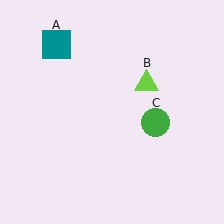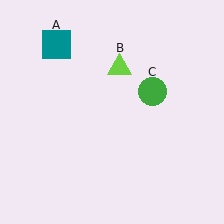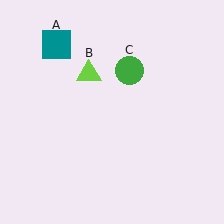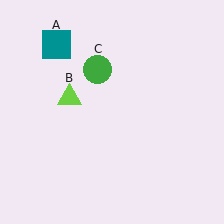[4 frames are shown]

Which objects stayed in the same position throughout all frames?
Teal square (object A) remained stationary.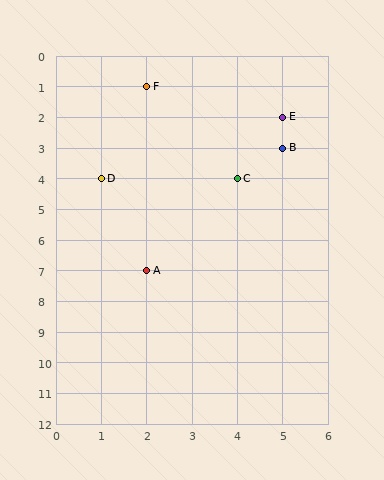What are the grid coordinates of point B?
Point B is at grid coordinates (5, 3).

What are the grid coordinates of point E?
Point E is at grid coordinates (5, 2).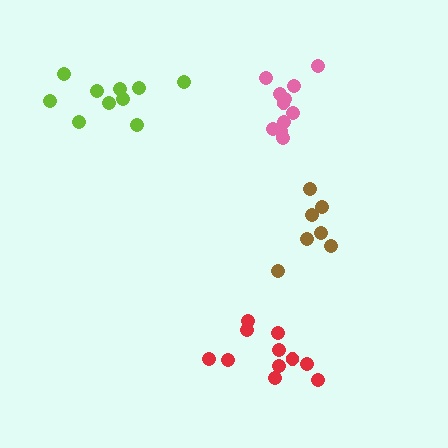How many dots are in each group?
Group 1: 10 dots, Group 2: 11 dots, Group 3: 7 dots, Group 4: 11 dots (39 total).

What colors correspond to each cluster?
The clusters are colored: lime, pink, brown, red.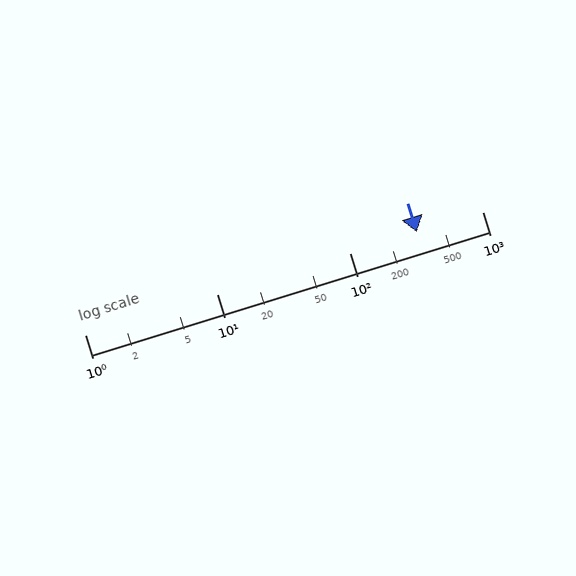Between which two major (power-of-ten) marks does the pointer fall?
The pointer is between 100 and 1000.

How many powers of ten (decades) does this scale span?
The scale spans 3 decades, from 1 to 1000.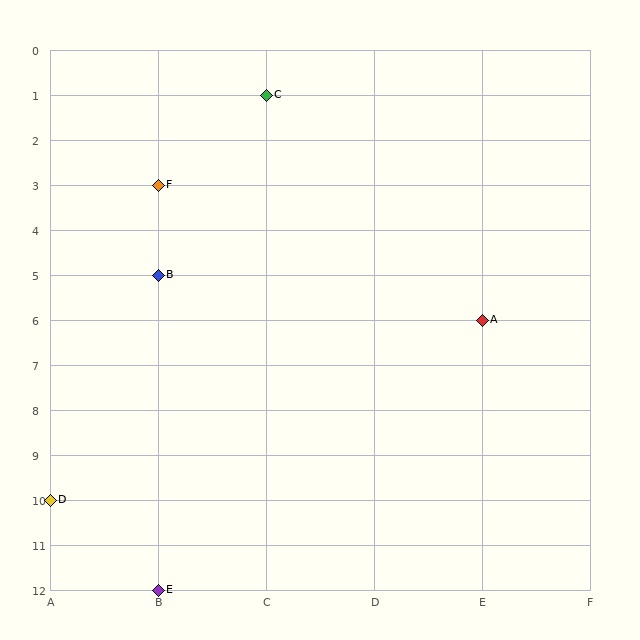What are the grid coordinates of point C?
Point C is at grid coordinates (C, 1).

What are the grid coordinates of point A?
Point A is at grid coordinates (E, 6).